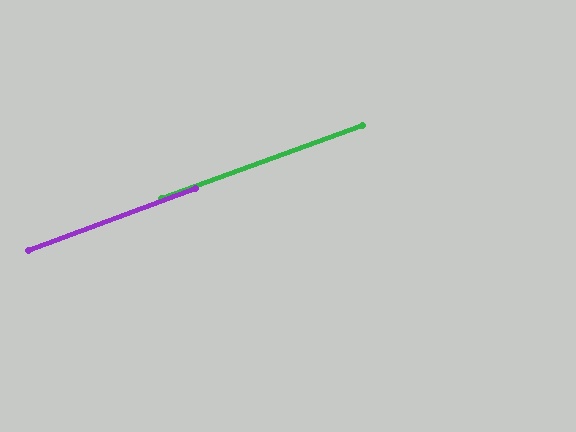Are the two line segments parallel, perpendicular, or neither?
Parallel — their directions differ by only 0.5°.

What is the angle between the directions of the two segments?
Approximately 0 degrees.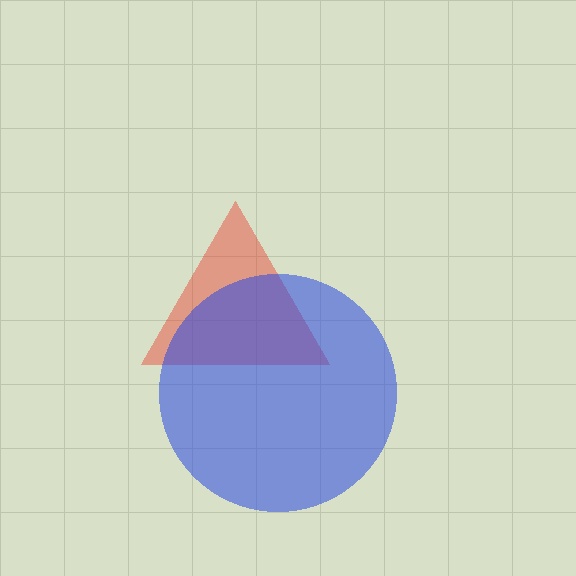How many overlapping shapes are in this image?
There are 2 overlapping shapes in the image.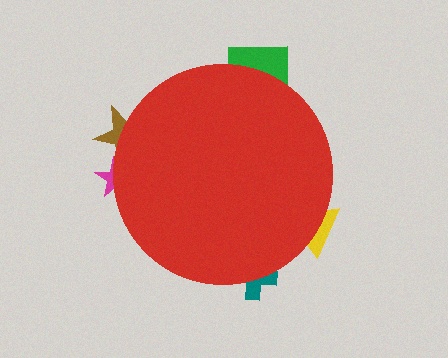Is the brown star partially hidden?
Yes, the brown star is partially hidden behind the red circle.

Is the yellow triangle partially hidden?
Yes, the yellow triangle is partially hidden behind the red circle.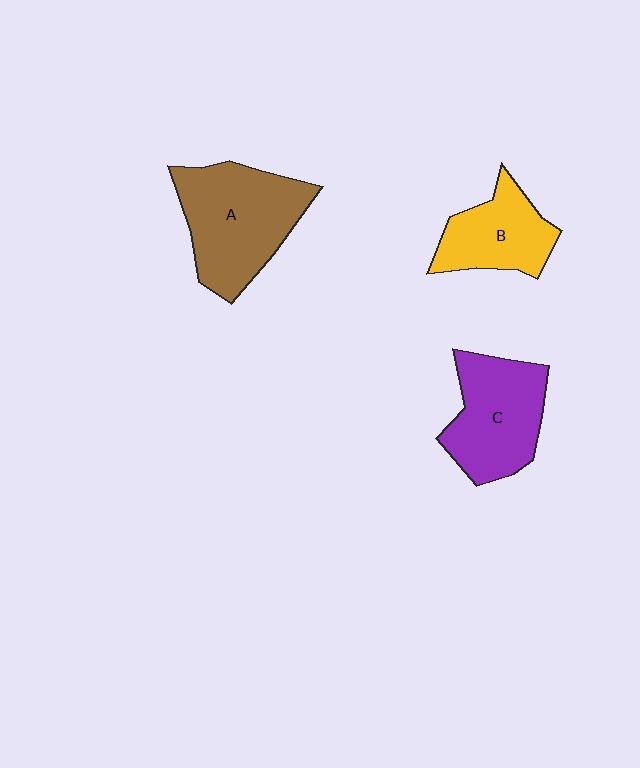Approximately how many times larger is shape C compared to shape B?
Approximately 1.3 times.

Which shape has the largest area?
Shape A (brown).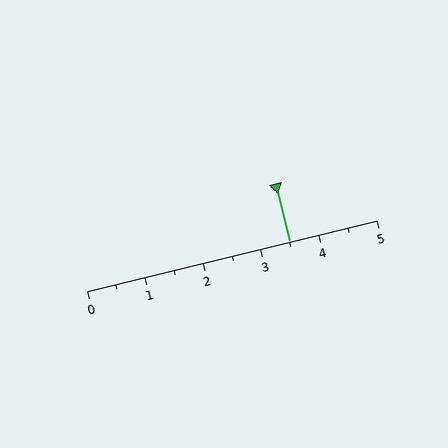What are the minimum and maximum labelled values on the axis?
The axis runs from 0 to 5.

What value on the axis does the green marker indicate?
The marker indicates approximately 3.5.